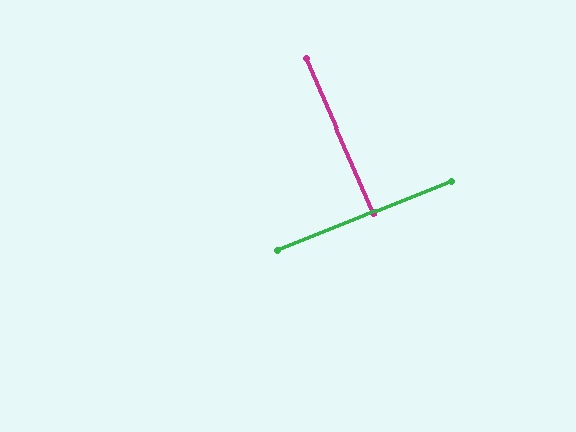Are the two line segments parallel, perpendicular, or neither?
Perpendicular — they meet at approximately 88°.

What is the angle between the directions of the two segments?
Approximately 88 degrees.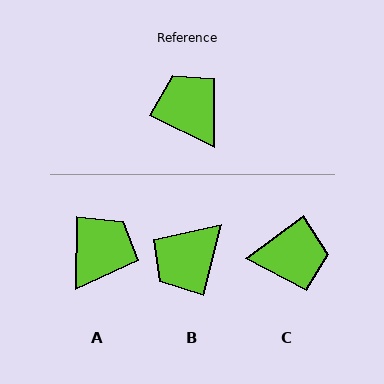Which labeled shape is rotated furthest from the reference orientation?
C, about 117 degrees away.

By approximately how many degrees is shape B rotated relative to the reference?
Approximately 102 degrees counter-clockwise.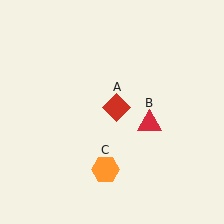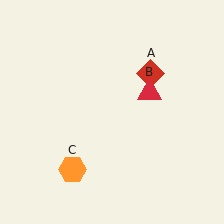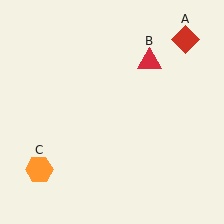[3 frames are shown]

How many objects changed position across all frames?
3 objects changed position: red diamond (object A), red triangle (object B), orange hexagon (object C).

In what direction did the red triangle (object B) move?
The red triangle (object B) moved up.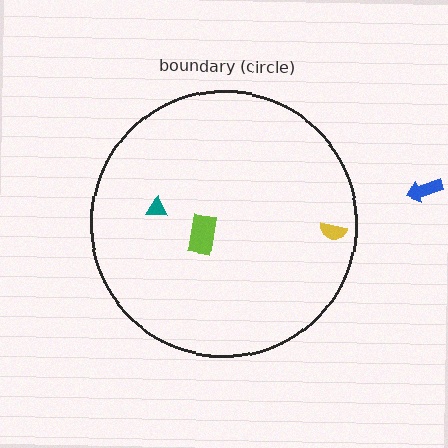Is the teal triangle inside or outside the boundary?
Inside.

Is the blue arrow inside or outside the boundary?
Outside.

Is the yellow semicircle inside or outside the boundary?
Inside.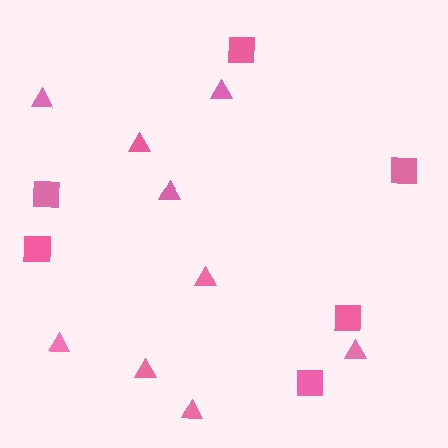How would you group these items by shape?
There are 2 groups: one group of triangles (9) and one group of squares (6).